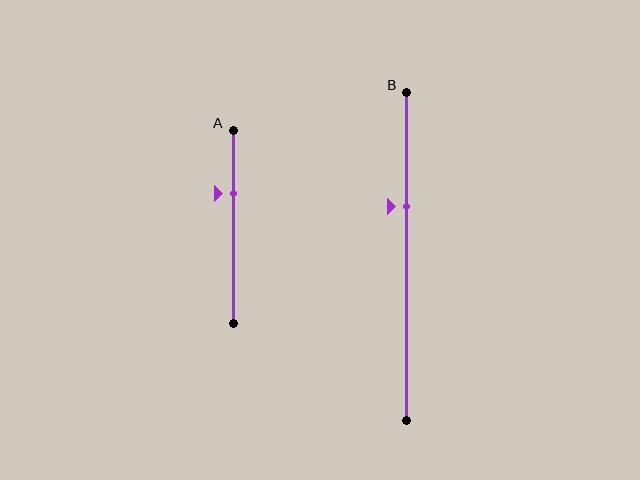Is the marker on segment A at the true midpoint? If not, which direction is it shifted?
No, the marker on segment A is shifted upward by about 17% of the segment length.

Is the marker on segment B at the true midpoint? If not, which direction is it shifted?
No, the marker on segment B is shifted upward by about 15% of the segment length.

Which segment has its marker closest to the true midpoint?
Segment B has its marker closest to the true midpoint.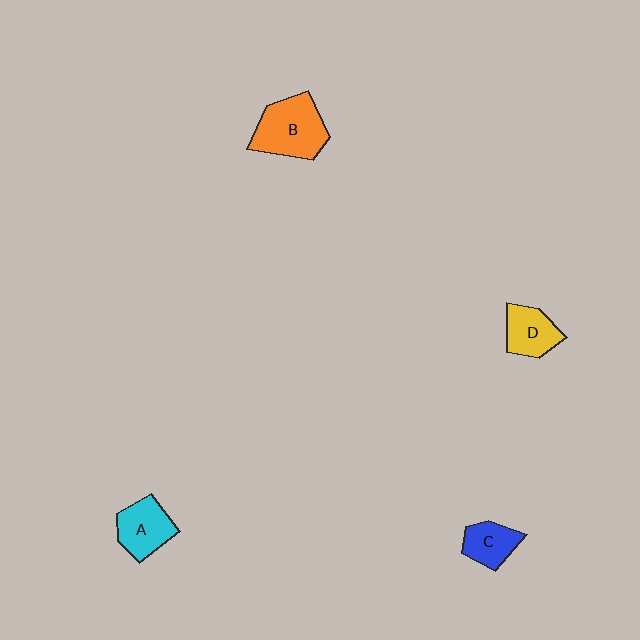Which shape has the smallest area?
Shape C (blue).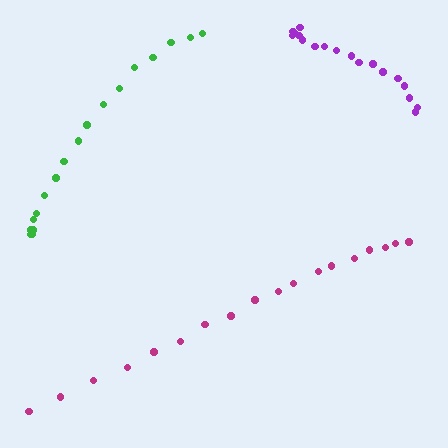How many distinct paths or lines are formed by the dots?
There are 3 distinct paths.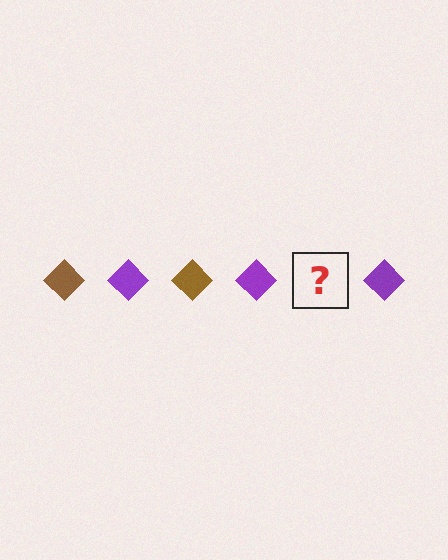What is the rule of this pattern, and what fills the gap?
The rule is that the pattern cycles through brown, purple diamonds. The gap should be filled with a brown diamond.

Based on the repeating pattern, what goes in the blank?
The blank should be a brown diamond.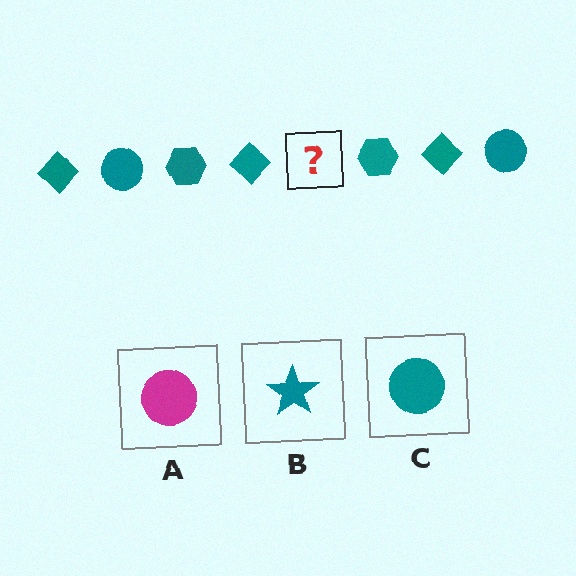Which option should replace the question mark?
Option C.